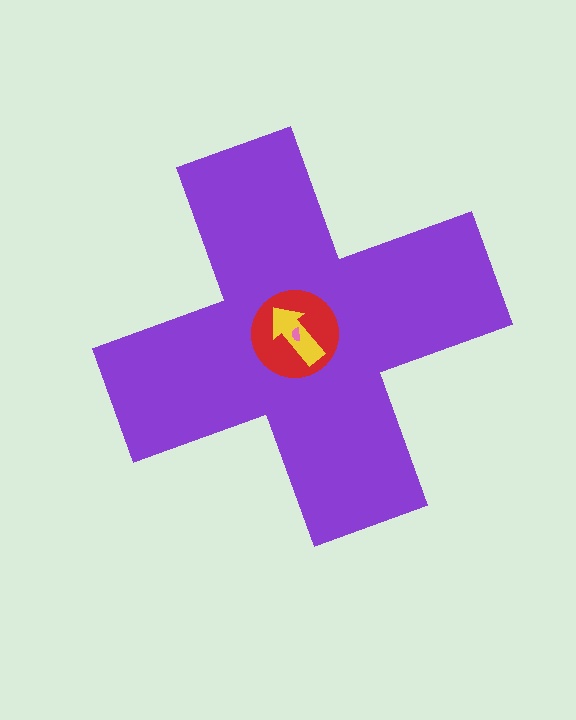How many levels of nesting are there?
4.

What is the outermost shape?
The purple cross.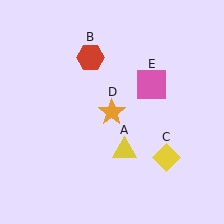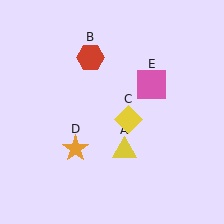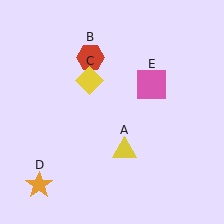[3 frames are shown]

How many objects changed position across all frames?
2 objects changed position: yellow diamond (object C), orange star (object D).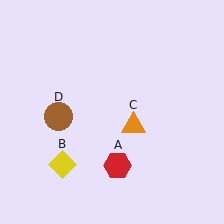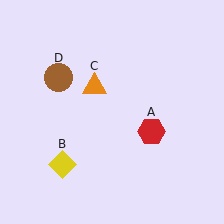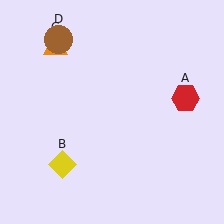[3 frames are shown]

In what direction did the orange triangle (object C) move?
The orange triangle (object C) moved up and to the left.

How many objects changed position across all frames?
3 objects changed position: red hexagon (object A), orange triangle (object C), brown circle (object D).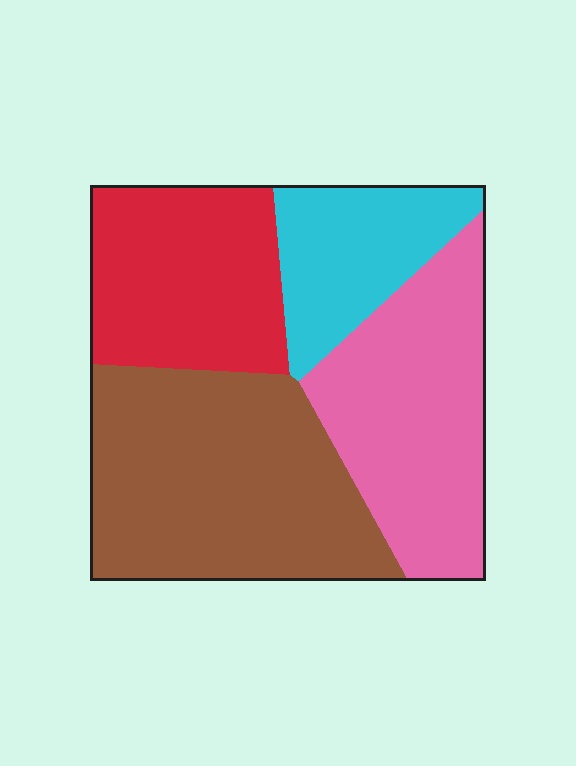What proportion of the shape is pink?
Pink covers 27% of the shape.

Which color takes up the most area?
Brown, at roughly 35%.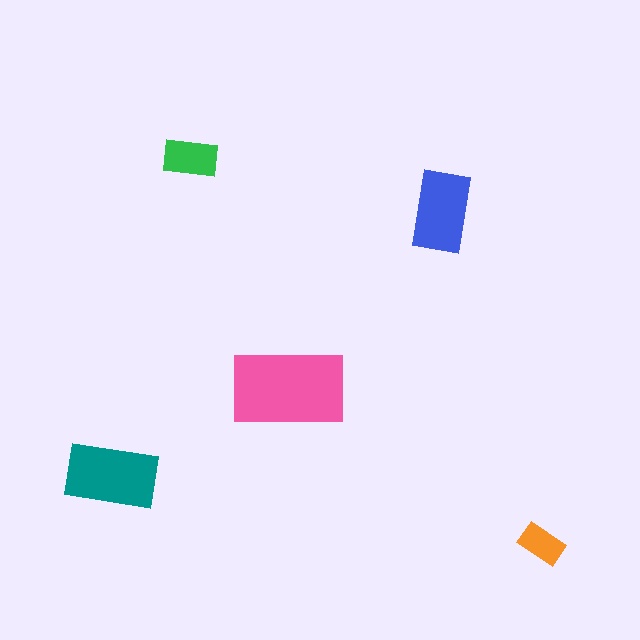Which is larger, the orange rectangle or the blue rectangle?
The blue one.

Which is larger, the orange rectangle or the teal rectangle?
The teal one.